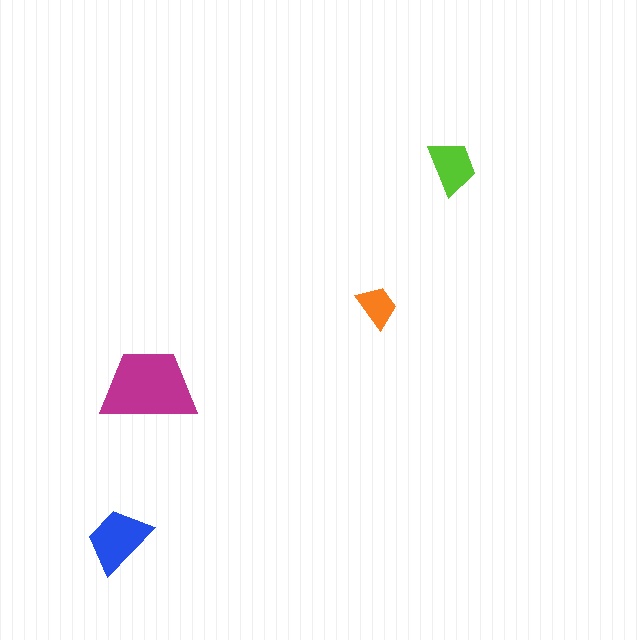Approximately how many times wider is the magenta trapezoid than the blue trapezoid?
About 1.5 times wider.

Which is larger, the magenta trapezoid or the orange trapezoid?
The magenta one.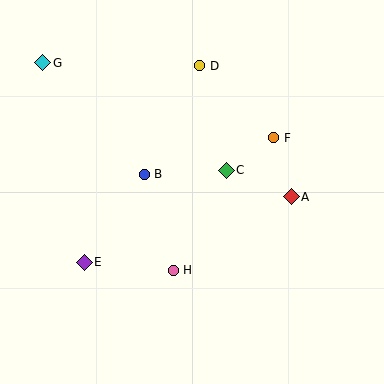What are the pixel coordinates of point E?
Point E is at (84, 262).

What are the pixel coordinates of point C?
Point C is at (226, 170).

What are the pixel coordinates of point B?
Point B is at (144, 174).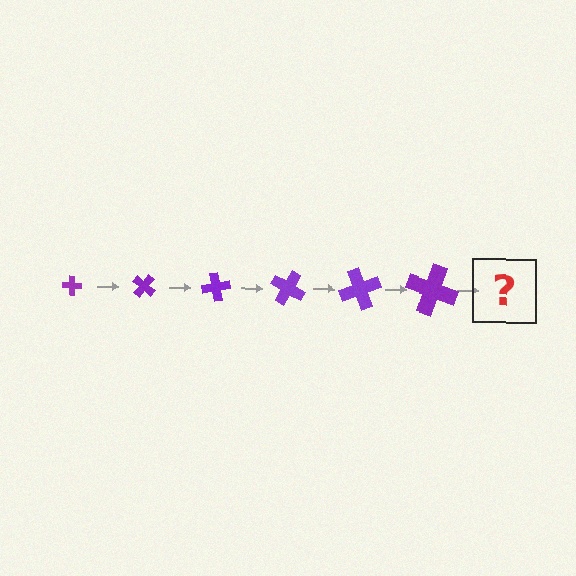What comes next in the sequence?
The next element should be a cross, larger than the previous one and rotated 240 degrees from the start.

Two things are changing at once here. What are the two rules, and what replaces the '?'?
The two rules are that the cross grows larger each step and it rotates 40 degrees each step. The '?' should be a cross, larger than the previous one and rotated 240 degrees from the start.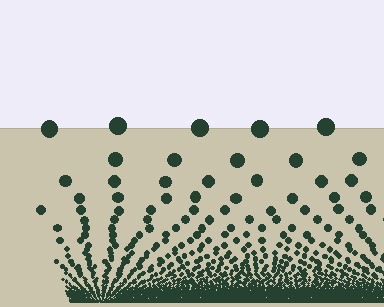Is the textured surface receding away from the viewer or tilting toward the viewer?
The surface appears to tilt toward the viewer. Texture elements get larger and sparser toward the top.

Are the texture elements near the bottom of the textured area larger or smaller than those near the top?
Smaller. The gradient is inverted — elements near the bottom are smaller and denser.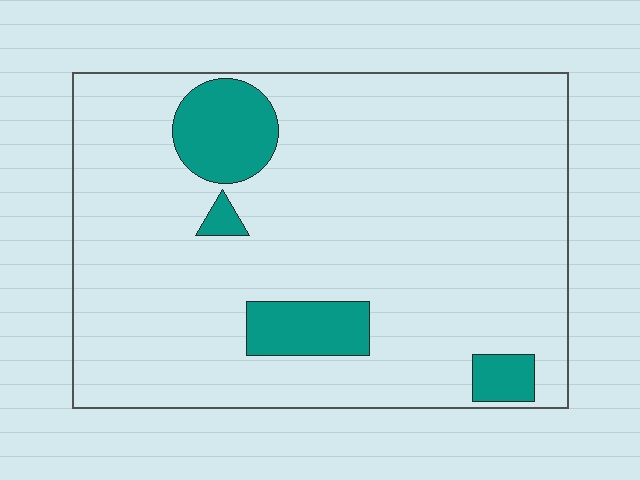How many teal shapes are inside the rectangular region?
4.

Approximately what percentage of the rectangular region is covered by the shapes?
Approximately 10%.